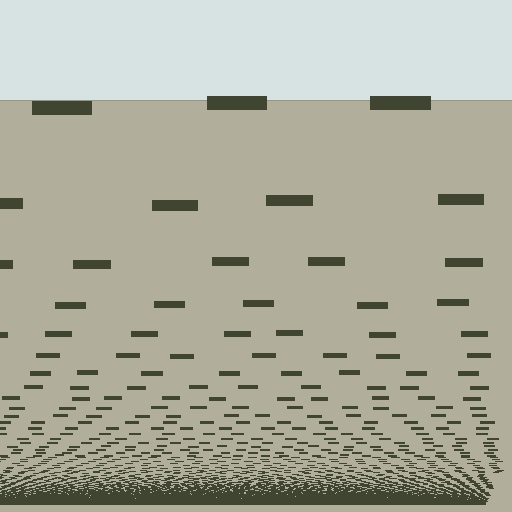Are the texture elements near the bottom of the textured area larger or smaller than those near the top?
Smaller. The gradient is inverted — elements near the bottom are smaller and denser.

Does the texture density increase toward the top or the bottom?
Density increases toward the bottom.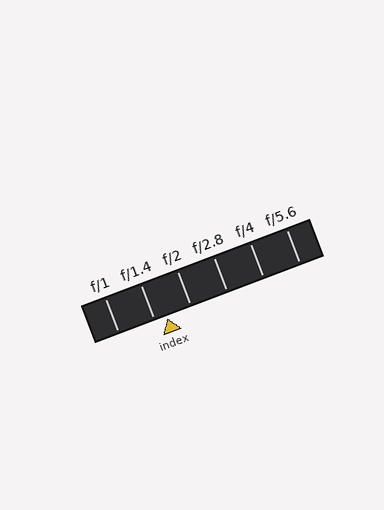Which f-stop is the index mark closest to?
The index mark is closest to f/1.4.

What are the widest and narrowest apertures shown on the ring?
The widest aperture shown is f/1 and the narrowest is f/5.6.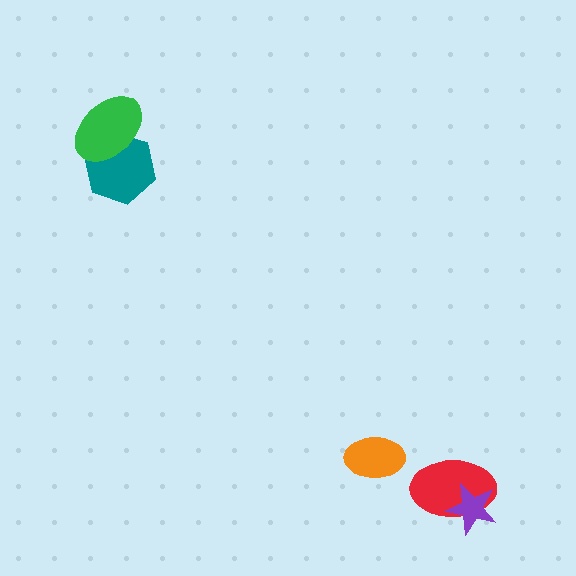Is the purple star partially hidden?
No, no other shape covers it.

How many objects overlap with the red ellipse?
1 object overlaps with the red ellipse.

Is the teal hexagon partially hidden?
Yes, it is partially covered by another shape.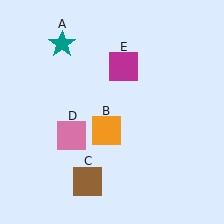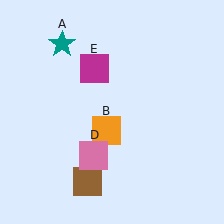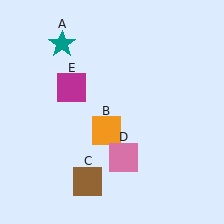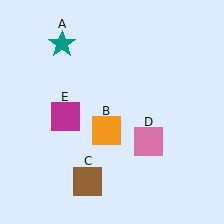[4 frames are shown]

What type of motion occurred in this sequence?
The pink square (object D), magenta square (object E) rotated counterclockwise around the center of the scene.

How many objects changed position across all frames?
2 objects changed position: pink square (object D), magenta square (object E).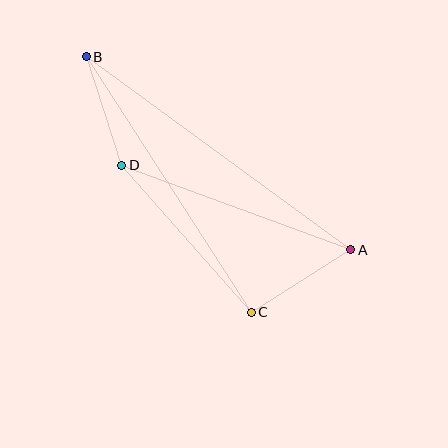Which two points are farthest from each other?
Points A and B are farthest from each other.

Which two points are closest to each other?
Points B and D are closest to each other.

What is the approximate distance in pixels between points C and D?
The distance between C and D is approximately 196 pixels.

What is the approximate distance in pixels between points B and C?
The distance between B and C is approximately 304 pixels.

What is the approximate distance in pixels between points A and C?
The distance between A and C is approximately 118 pixels.